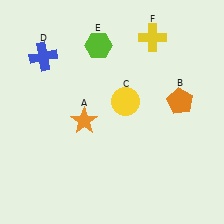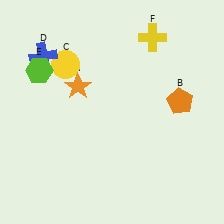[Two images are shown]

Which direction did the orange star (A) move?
The orange star (A) moved up.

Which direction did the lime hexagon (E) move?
The lime hexagon (E) moved left.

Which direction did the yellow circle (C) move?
The yellow circle (C) moved left.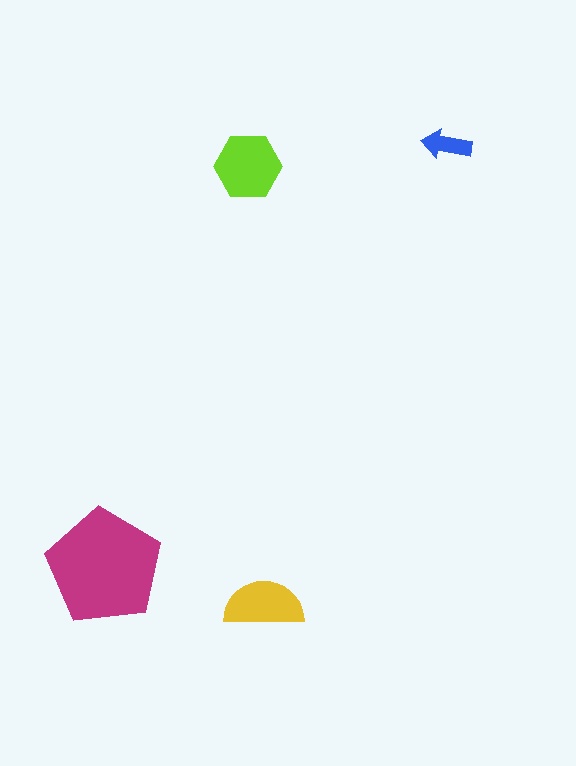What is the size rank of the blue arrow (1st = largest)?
4th.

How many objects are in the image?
There are 4 objects in the image.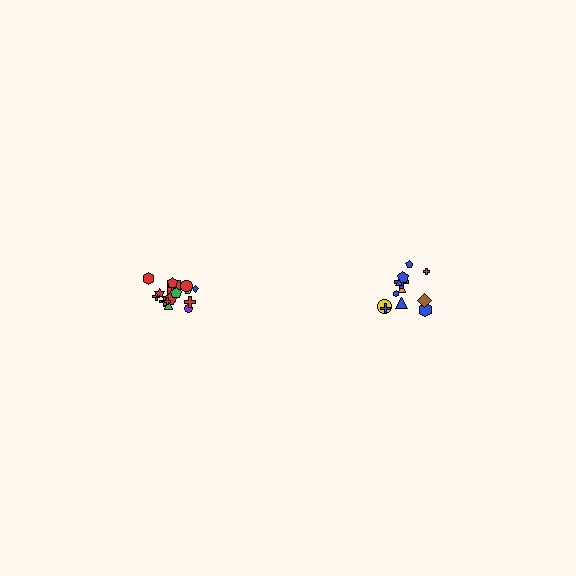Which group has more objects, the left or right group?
The left group.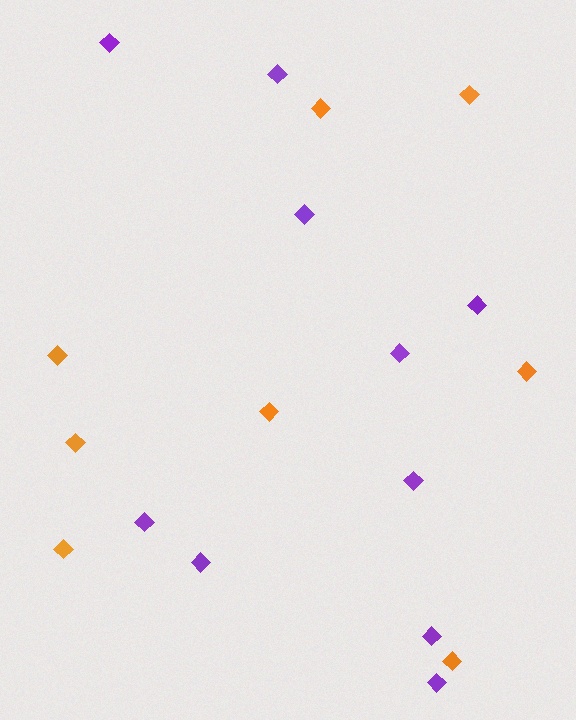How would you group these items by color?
There are 2 groups: one group of purple diamonds (10) and one group of orange diamonds (8).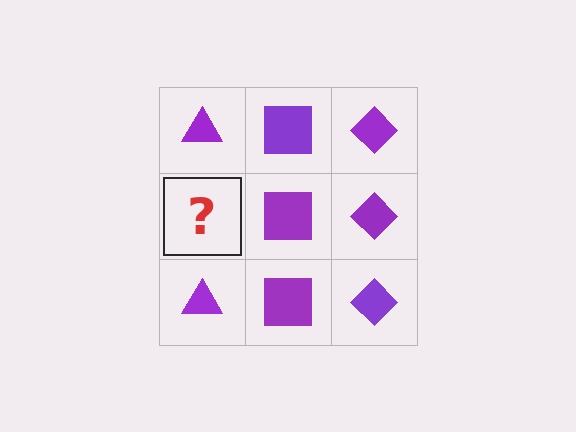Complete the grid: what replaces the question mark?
The question mark should be replaced with a purple triangle.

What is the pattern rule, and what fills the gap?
The rule is that each column has a consistent shape. The gap should be filled with a purple triangle.